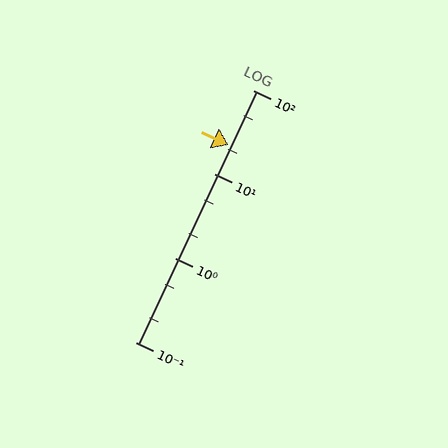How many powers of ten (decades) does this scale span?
The scale spans 3 decades, from 0.1 to 100.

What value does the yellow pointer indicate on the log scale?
The pointer indicates approximately 22.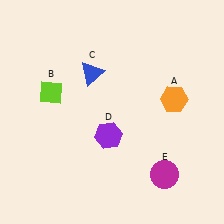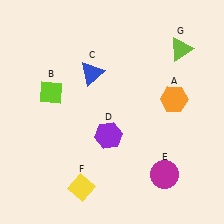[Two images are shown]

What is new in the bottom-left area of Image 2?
A yellow diamond (F) was added in the bottom-left area of Image 2.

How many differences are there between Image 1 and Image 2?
There are 2 differences between the two images.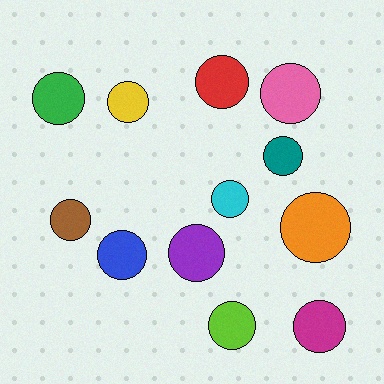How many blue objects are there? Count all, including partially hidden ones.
There is 1 blue object.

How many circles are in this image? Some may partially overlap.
There are 12 circles.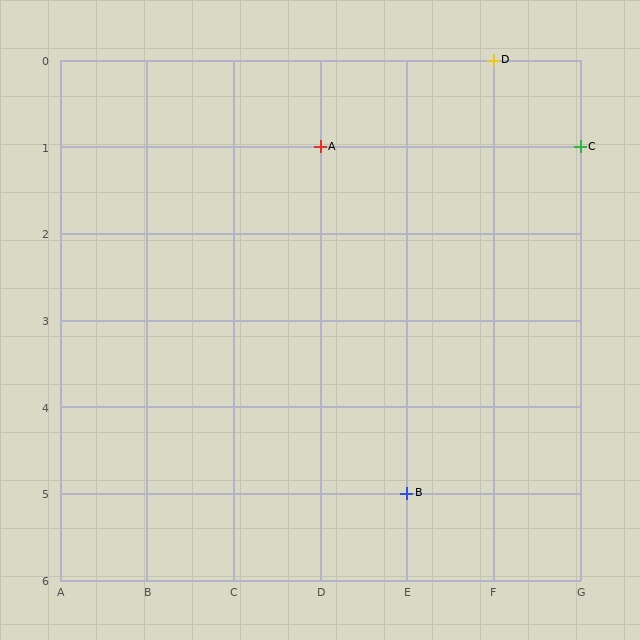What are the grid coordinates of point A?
Point A is at grid coordinates (D, 1).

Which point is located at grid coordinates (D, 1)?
Point A is at (D, 1).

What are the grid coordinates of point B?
Point B is at grid coordinates (E, 5).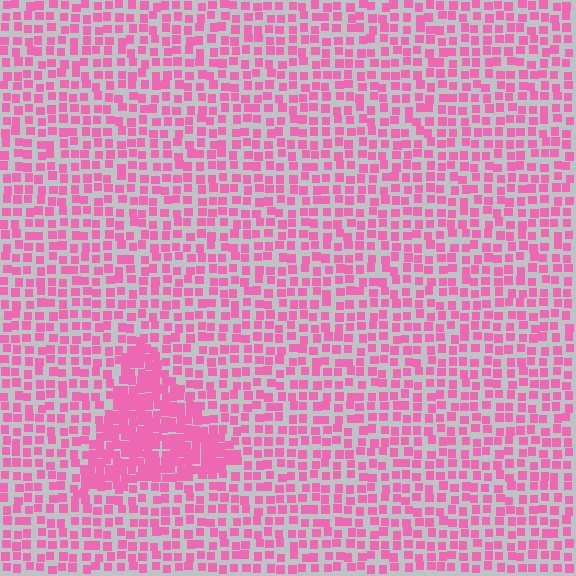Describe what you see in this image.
The image contains small pink elements arranged at two different densities. A triangle-shaped region is visible where the elements are more densely packed than the surrounding area.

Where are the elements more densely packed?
The elements are more densely packed inside the triangle boundary.